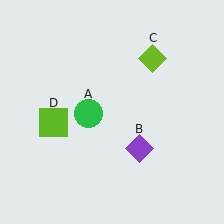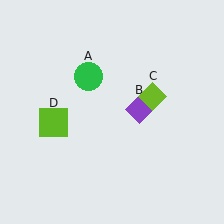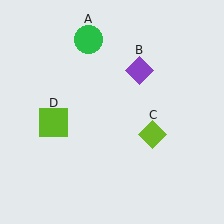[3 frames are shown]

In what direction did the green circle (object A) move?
The green circle (object A) moved up.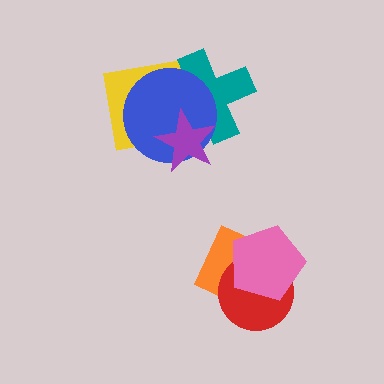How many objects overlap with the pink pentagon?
2 objects overlap with the pink pentagon.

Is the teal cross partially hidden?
Yes, it is partially covered by another shape.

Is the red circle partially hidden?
Yes, it is partially covered by another shape.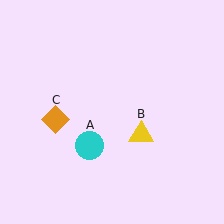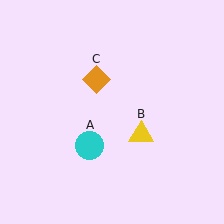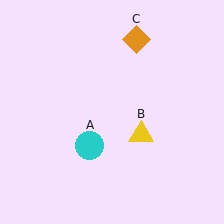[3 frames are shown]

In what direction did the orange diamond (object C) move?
The orange diamond (object C) moved up and to the right.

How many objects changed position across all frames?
1 object changed position: orange diamond (object C).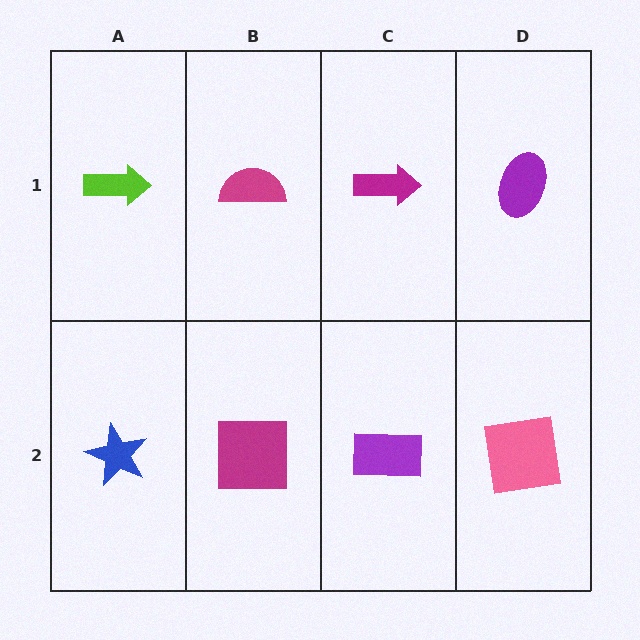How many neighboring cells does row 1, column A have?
2.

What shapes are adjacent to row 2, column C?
A magenta arrow (row 1, column C), a magenta square (row 2, column B), a pink square (row 2, column D).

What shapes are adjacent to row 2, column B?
A magenta semicircle (row 1, column B), a blue star (row 2, column A), a purple rectangle (row 2, column C).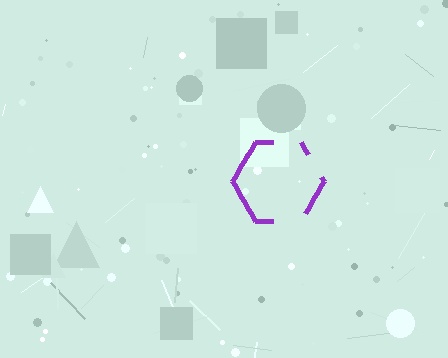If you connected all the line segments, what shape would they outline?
They would outline a hexagon.